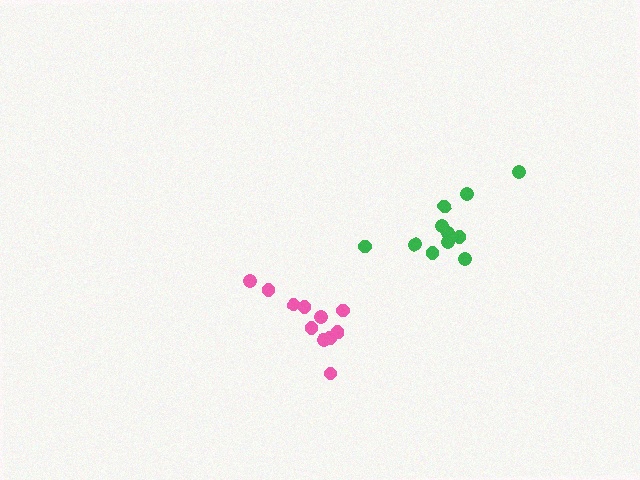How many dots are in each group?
Group 1: 11 dots, Group 2: 11 dots (22 total).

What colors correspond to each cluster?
The clusters are colored: green, pink.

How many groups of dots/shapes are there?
There are 2 groups.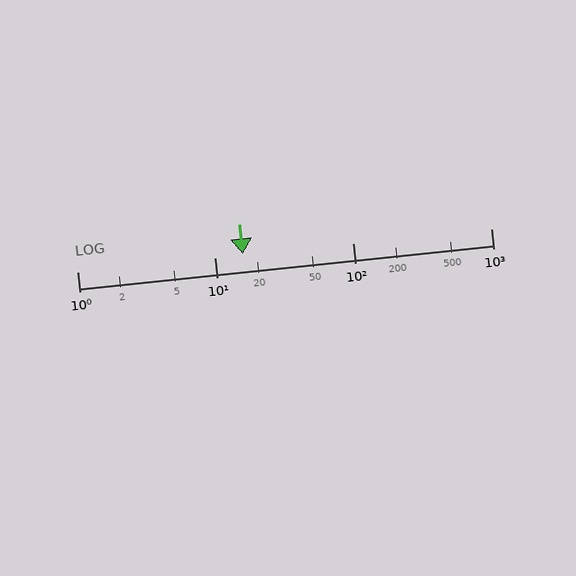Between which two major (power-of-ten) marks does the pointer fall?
The pointer is between 10 and 100.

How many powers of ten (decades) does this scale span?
The scale spans 3 decades, from 1 to 1000.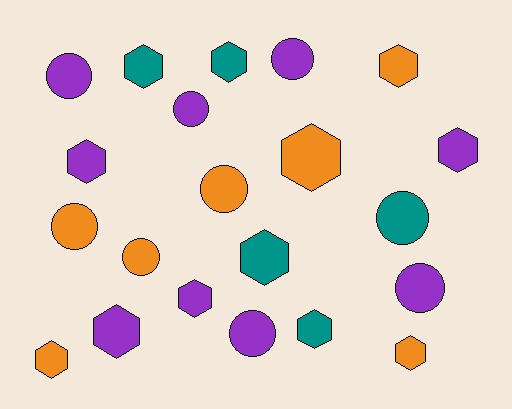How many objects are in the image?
There are 21 objects.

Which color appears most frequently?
Purple, with 9 objects.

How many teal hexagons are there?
There are 4 teal hexagons.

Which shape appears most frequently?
Hexagon, with 12 objects.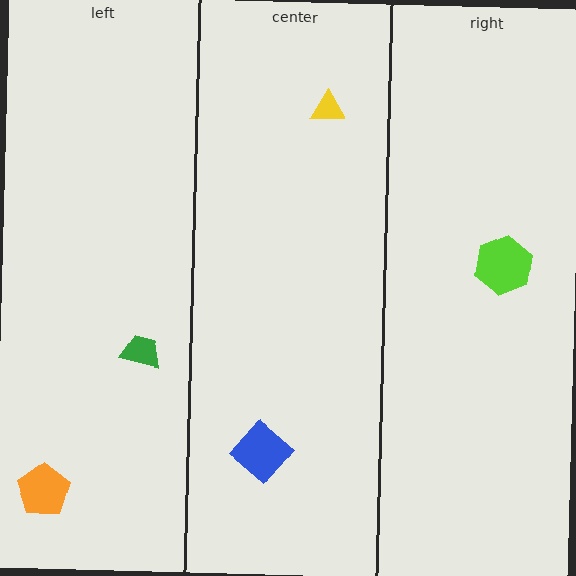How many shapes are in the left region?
2.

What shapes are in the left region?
The orange pentagon, the green trapezoid.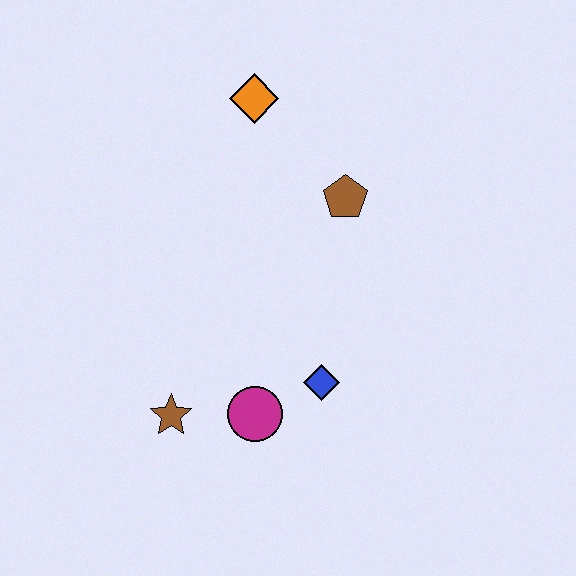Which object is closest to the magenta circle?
The blue diamond is closest to the magenta circle.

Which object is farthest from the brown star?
The orange diamond is farthest from the brown star.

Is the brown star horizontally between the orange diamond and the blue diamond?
No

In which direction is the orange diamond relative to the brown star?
The orange diamond is above the brown star.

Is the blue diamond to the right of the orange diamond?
Yes